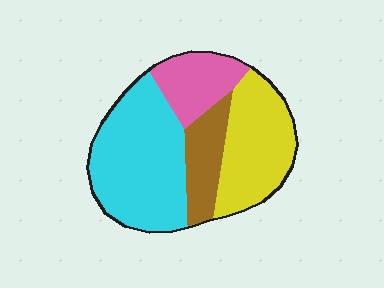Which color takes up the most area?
Cyan, at roughly 40%.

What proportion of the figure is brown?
Brown covers 14% of the figure.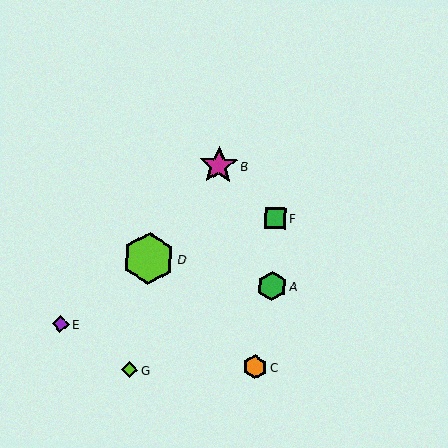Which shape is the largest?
The lime hexagon (labeled D) is the largest.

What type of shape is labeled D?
Shape D is a lime hexagon.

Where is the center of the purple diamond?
The center of the purple diamond is at (61, 324).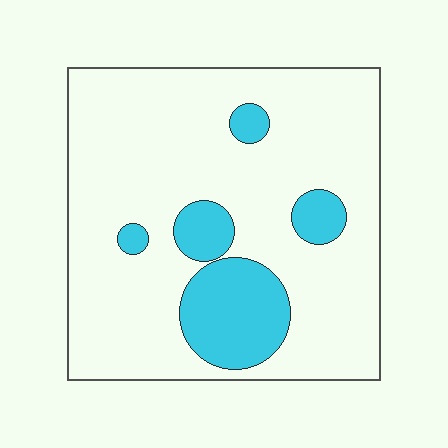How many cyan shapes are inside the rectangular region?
5.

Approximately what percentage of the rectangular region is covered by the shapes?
Approximately 20%.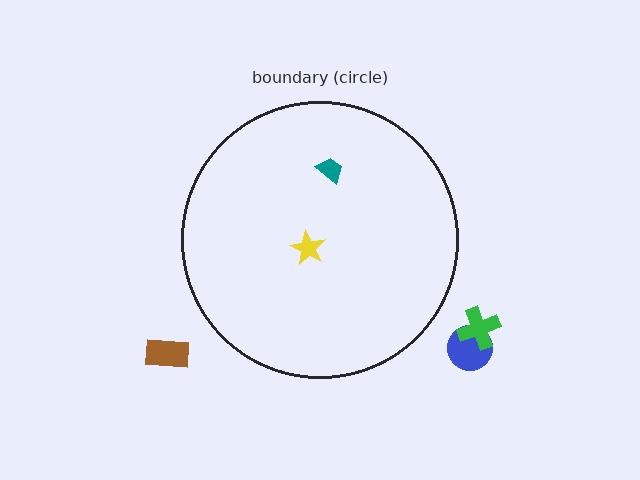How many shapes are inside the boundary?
2 inside, 3 outside.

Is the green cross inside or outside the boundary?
Outside.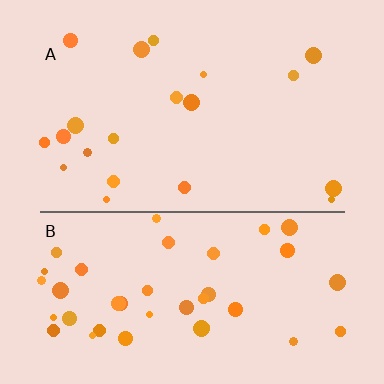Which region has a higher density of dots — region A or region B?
B (the bottom).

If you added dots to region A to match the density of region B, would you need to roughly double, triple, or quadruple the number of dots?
Approximately double.